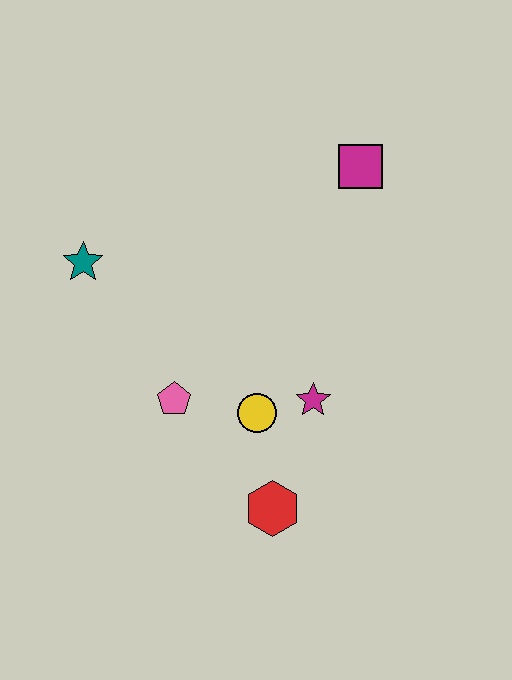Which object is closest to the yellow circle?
The magenta star is closest to the yellow circle.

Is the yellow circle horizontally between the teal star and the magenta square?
Yes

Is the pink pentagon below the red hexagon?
No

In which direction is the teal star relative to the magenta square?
The teal star is to the left of the magenta square.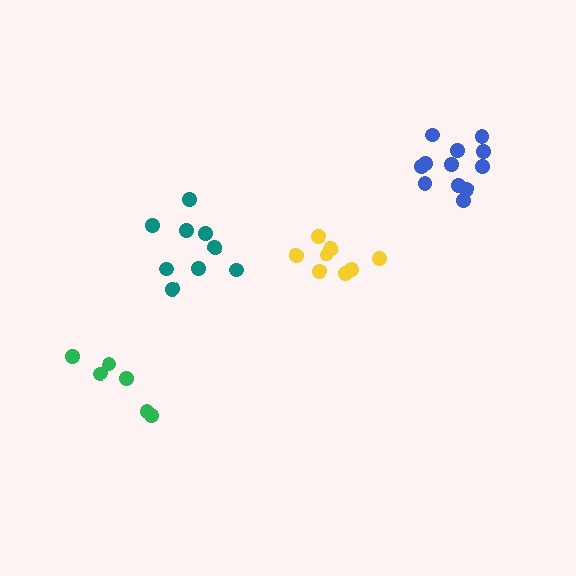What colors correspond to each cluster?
The clusters are colored: green, yellow, teal, blue.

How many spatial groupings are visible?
There are 4 spatial groupings.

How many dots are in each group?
Group 1: 6 dots, Group 2: 8 dots, Group 3: 9 dots, Group 4: 12 dots (35 total).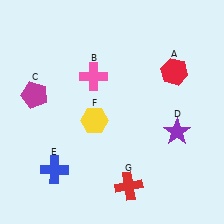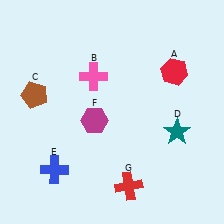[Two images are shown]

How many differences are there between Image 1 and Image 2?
There are 3 differences between the two images.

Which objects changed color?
C changed from magenta to brown. D changed from purple to teal. F changed from yellow to magenta.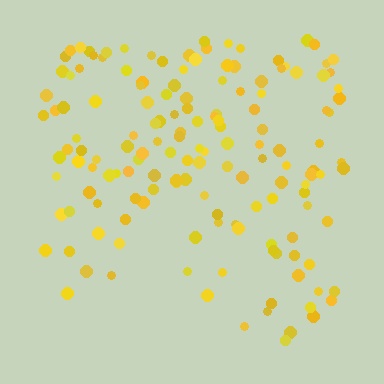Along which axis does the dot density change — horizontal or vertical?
Vertical.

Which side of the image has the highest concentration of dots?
The top.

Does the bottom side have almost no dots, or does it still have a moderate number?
Still a moderate number, just noticeably fewer than the top.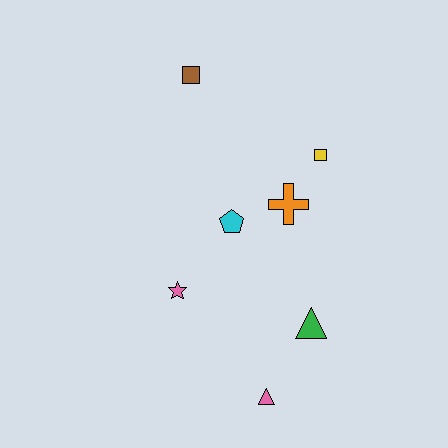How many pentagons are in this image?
There is 1 pentagon.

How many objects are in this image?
There are 7 objects.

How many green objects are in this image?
There is 1 green object.